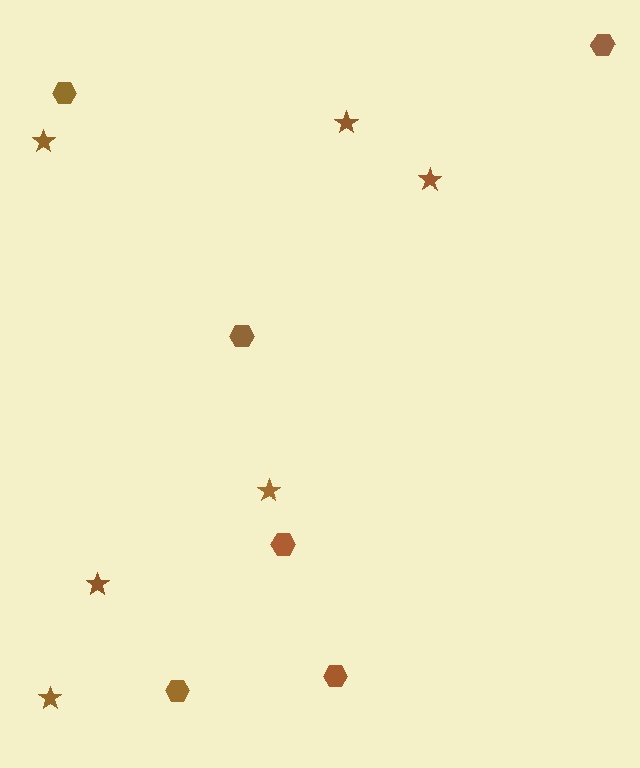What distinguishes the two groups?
There are 2 groups: one group of stars (6) and one group of hexagons (6).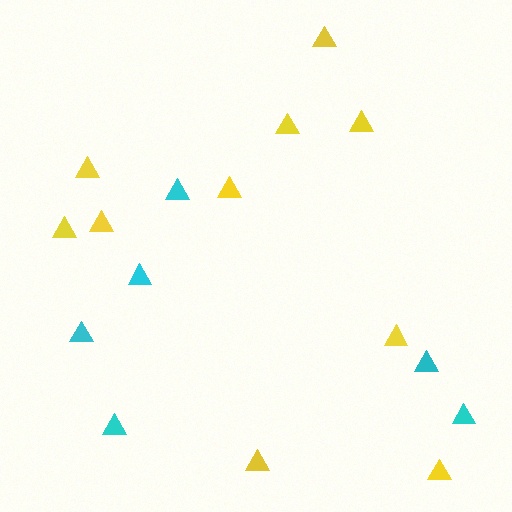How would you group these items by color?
There are 2 groups: one group of cyan triangles (6) and one group of yellow triangles (10).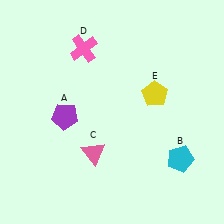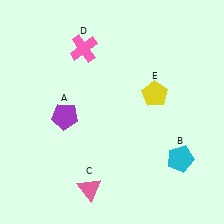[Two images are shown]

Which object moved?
The pink triangle (C) moved down.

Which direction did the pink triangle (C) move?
The pink triangle (C) moved down.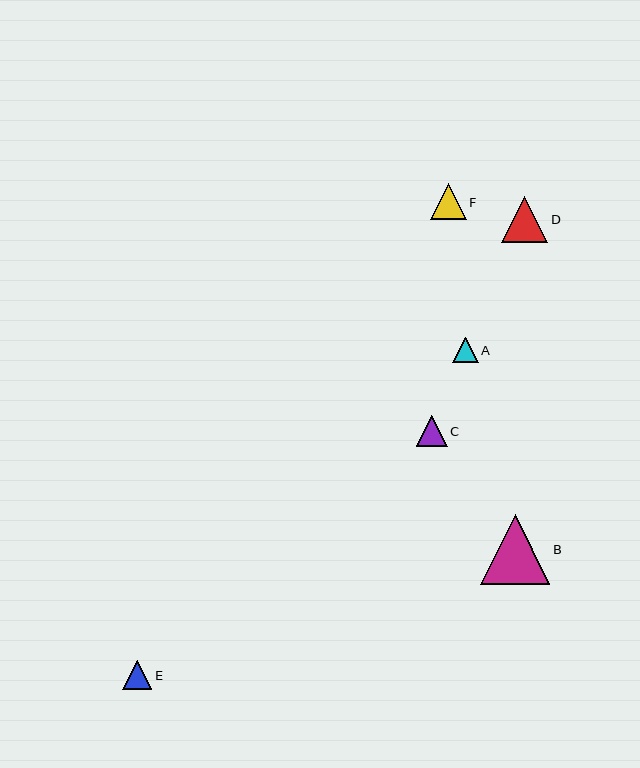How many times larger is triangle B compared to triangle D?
Triangle B is approximately 1.5 times the size of triangle D.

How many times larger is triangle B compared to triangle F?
Triangle B is approximately 1.9 times the size of triangle F.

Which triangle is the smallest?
Triangle A is the smallest with a size of approximately 26 pixels.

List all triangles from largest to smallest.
From largest to smallest: B, D, F, C, E, A.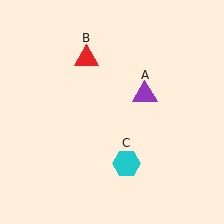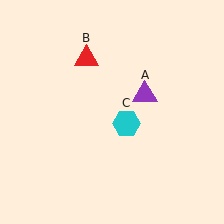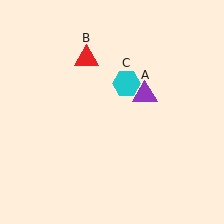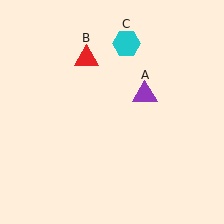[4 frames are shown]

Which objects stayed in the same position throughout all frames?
Purple triangle (object A) and red triangle (object B) remained stationary.